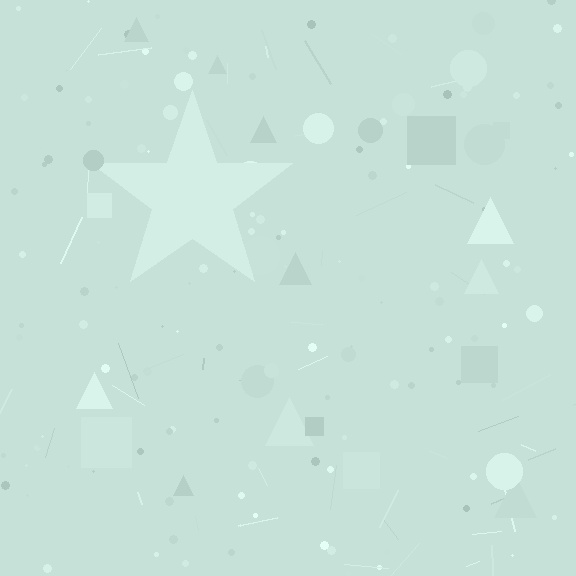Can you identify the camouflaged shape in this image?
The camouflaged shape is a star.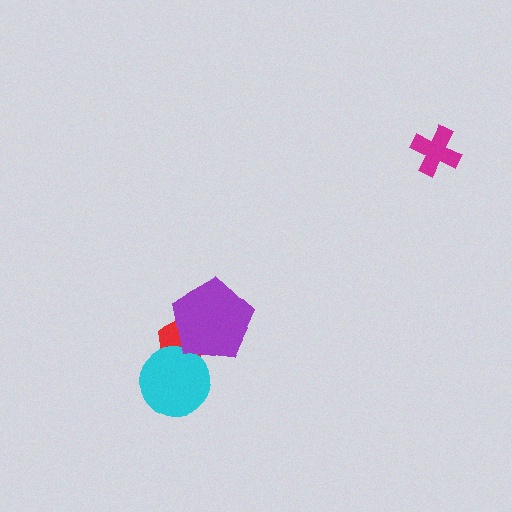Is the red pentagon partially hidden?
Yes, it is partially covered by another shape.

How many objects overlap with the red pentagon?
2 objects overlap with the red pentagon.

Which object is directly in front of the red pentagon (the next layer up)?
The cyan circle is directly in front of the red pentagon.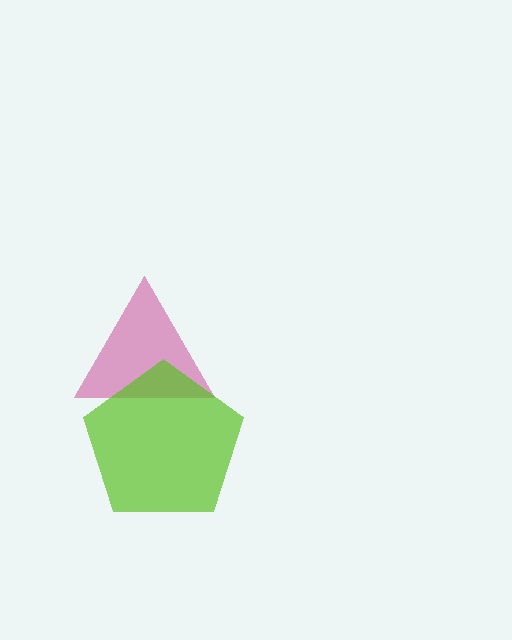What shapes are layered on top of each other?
The layered shapes are: a magenta triangle, a lime pentagon.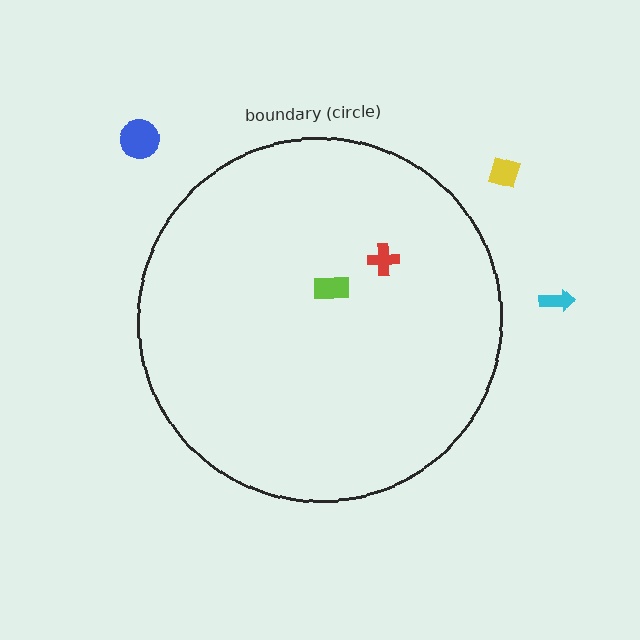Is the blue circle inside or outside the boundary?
Outside.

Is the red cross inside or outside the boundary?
Inside.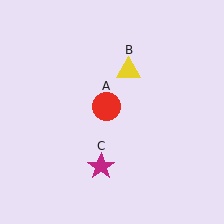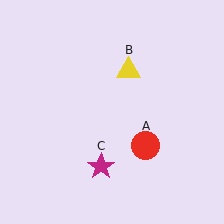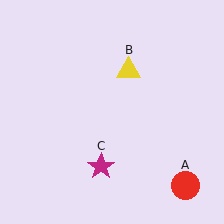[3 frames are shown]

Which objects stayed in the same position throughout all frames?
Yellow triangle (object B) and magenta star (object C) remained stationary.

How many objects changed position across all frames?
1 object changed position: red circle (object A).